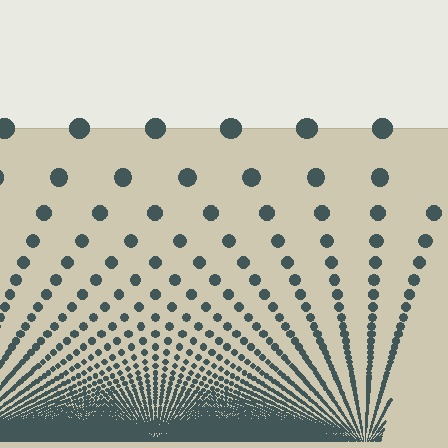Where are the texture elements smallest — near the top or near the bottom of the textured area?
Near the bottom.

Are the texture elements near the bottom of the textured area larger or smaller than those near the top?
Smaller. The gradient is inverted — elements near the bottom are smaller and denser.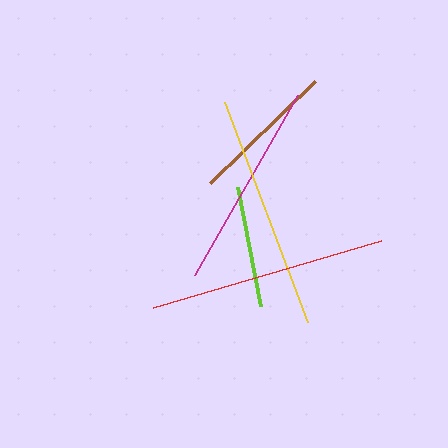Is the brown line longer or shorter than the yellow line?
The yellow line is longer than the brown line.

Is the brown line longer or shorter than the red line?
The red line is longer than the brown line.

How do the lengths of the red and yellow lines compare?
The red and yellow lines are approximately the same length.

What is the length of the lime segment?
The lime segment is approximately 122 pixels long.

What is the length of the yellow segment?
The yellow segment is approximately 235 pixels long.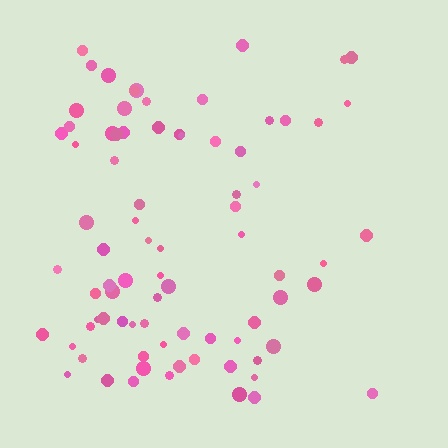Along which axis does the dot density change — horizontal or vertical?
Horizontal.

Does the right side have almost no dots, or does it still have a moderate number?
Still a moderate number, just noticeably fewer than the left.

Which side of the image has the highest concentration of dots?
The left.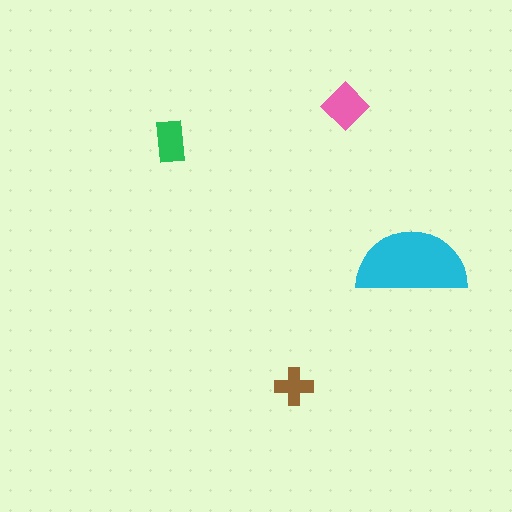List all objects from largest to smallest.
The cyan semicircle, the pink diamond, the green rectangle, the brown cross.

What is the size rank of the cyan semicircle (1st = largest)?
1st.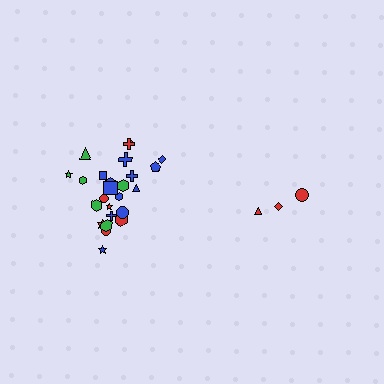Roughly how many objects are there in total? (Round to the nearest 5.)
Roughly 30 objects in total.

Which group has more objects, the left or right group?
The left group.